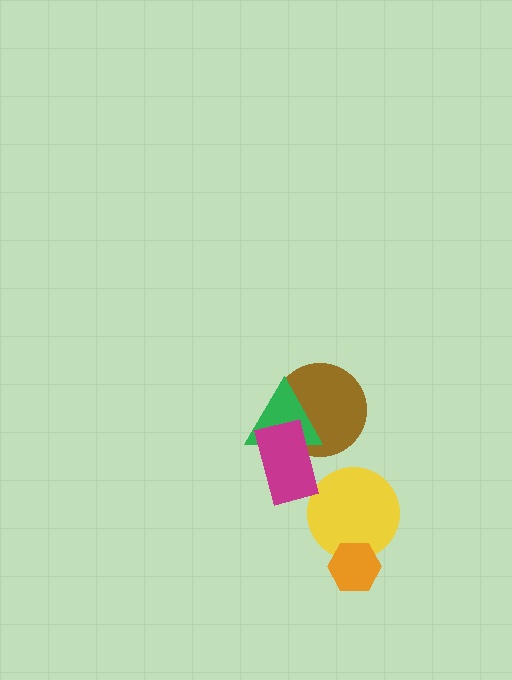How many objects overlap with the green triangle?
2 objects overlap with the green triangle.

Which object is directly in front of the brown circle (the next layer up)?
The green triangle is directly in front of the brown circle.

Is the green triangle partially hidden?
Yes, it is partially covered by another shape.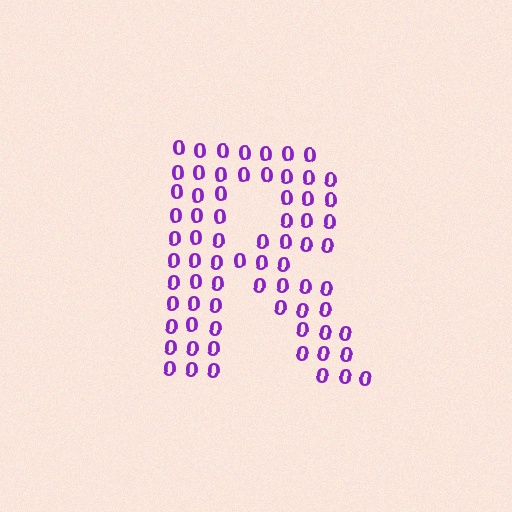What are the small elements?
The small elements are digit 0's.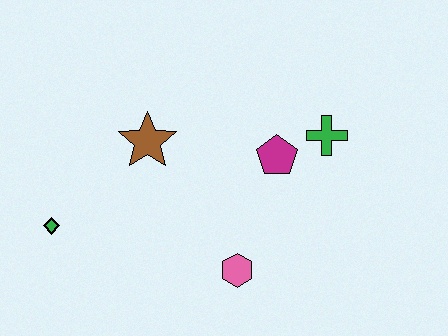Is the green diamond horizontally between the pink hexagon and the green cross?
No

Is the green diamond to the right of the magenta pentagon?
No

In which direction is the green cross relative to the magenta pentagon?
The green cross is to the right of the magenta pentagon.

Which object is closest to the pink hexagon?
The magenta pentagon is closest to the pink hexagon.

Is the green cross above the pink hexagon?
Yes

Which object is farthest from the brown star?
The green cross is farthest from the brown star.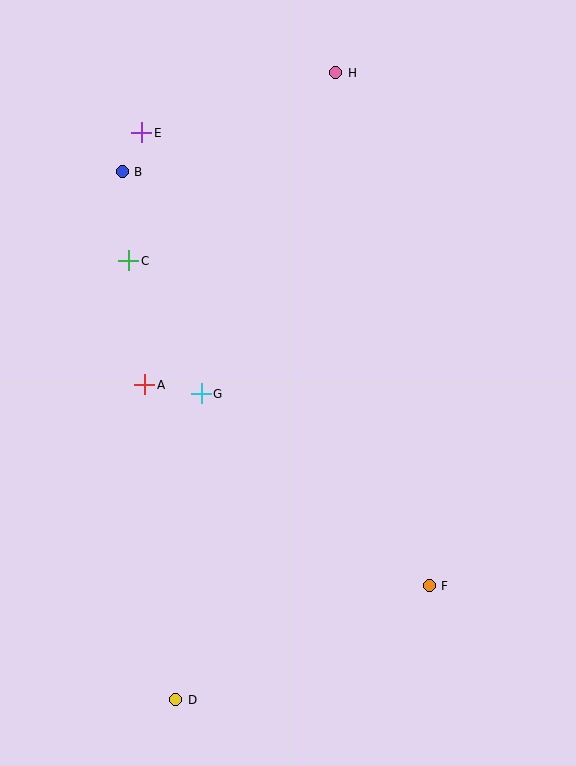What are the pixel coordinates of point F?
Point F is at (429, 586).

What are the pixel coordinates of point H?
Point H is at (336, 73).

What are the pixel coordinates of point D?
Point D is at (176, 700).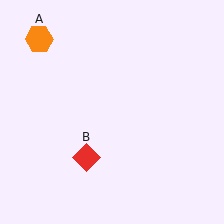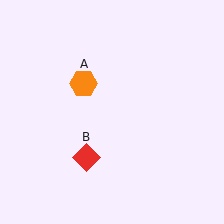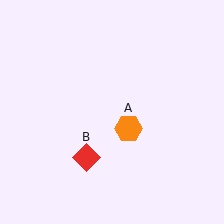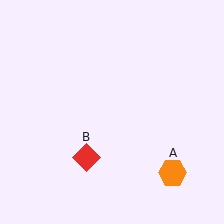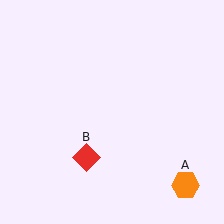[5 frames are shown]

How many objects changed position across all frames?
1 object changed position: orange hexagon (object A).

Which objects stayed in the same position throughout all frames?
Red diamond (object B) remained stationary.